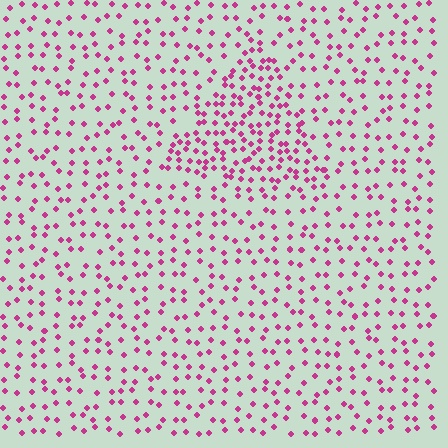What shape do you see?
I see a triangle.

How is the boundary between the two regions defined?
The boundary is defined by a change in element density (approximately 2.0x ratio). All elements are the same color, size, and shape.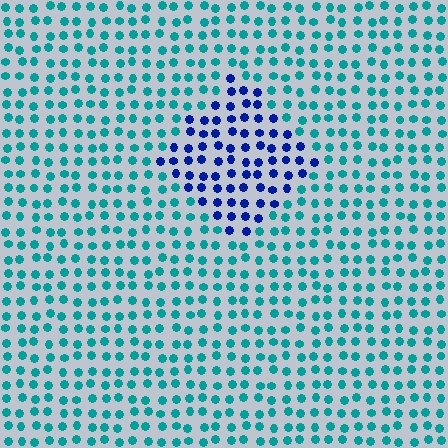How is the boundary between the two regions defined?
The boundary is defined purely by a slight shift in hue (about 52 degrees). Spacing, size, and orientation are identical on both sides.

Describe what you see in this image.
The image is filled with small teal elements in a uniform arrangement. A diamond-shaped region is visible where the elements are tinted to a slightly different hue, forming a subtle color boundary.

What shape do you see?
I see a diamond.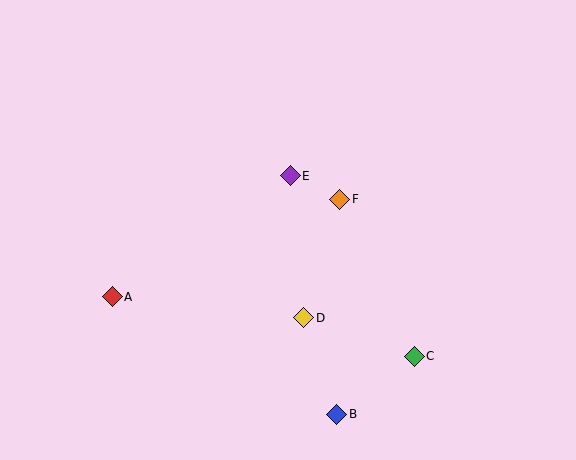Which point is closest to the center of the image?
Point E at (290, 176) is closest to the center.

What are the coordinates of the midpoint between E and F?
The midpoint between E and F is at (315, 187).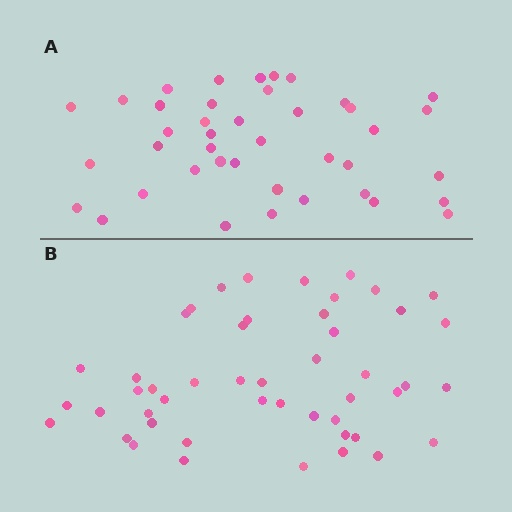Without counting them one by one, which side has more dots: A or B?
Region B (the bottom region) has more dots.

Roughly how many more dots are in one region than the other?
Region B has roughly 8 or so more dots than region A.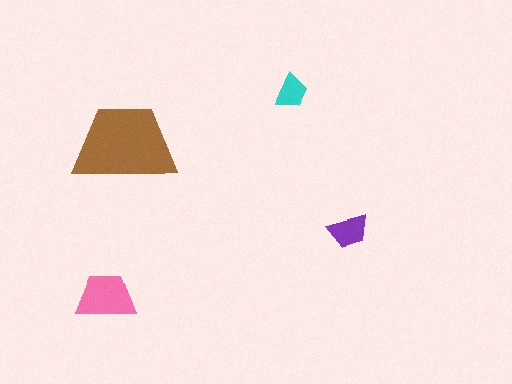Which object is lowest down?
The pink trapezoid is bottommost.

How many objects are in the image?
There are 4 objects in the image.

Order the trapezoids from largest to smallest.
the brown one, the pink one, the purple one, the cyan one.